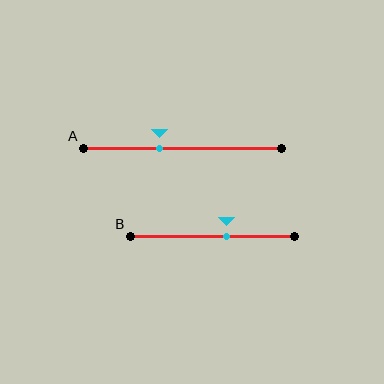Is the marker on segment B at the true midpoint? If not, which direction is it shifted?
No, the marker on segment B is shifted to the right by about 8% of the segment length.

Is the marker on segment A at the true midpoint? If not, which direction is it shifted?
No, the marker on segment A is shifted to the left by about 12% of the segment length.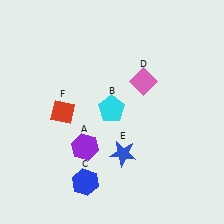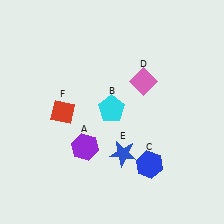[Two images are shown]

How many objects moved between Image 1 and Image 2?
1 object moved between the two images.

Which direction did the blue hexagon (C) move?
The blue hexagon (C) moved right.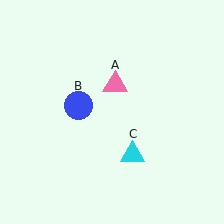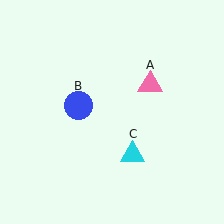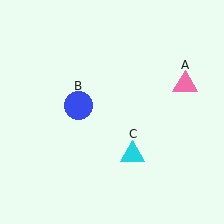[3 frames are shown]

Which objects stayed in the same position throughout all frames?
Blue circle (object B) and cyan triangle (object C) remained stationary.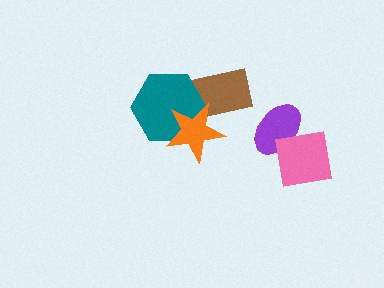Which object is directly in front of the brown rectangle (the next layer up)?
The teal hexagon is directly in front of the brown rectangle.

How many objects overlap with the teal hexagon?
2 objects overlap with the teal hexagon.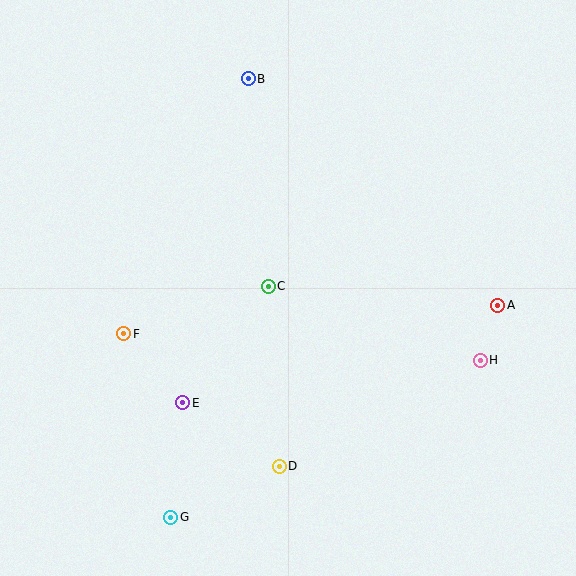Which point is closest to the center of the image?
Point C at (268, 286) is closest to the center.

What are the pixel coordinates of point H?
Point H is at (480, 360).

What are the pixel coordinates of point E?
Point E is at (183, 403).